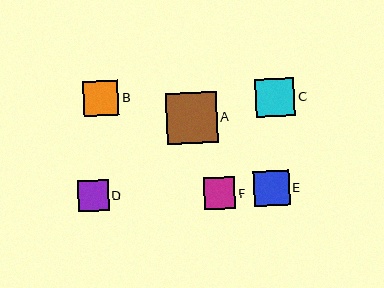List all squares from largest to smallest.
From largest to smallest: A, C, E, B, F, D.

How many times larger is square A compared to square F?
Square A is approximately 1.6 times the size of square F.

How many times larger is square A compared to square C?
Square A is approximately 1.3 times the size of square C.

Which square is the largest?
Square A is the largest with a size of approximately 51 pixels.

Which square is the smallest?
Square D is the smallest with a size of approximately 31 pixels.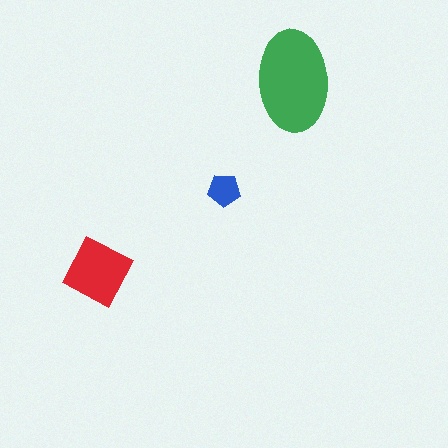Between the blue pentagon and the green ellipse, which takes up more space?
The green ellipse.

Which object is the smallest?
The blue pentagon.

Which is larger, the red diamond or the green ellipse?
The green ellipse.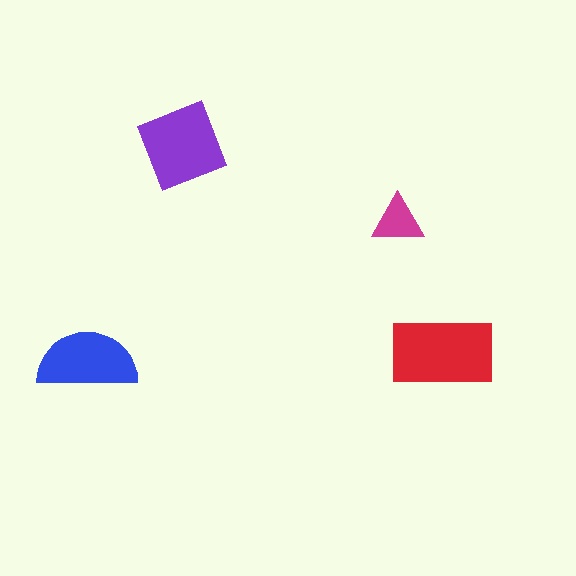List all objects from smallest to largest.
The magenta triangle, the blue semicircle, the purple diamond, the red rectangle.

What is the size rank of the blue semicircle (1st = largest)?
3rd.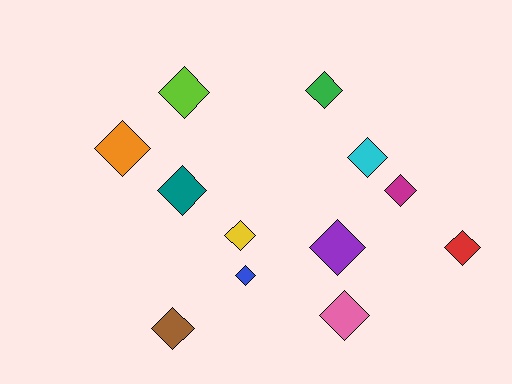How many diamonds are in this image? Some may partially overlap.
There are 12 diamonds.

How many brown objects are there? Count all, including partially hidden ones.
There is 1 brown object.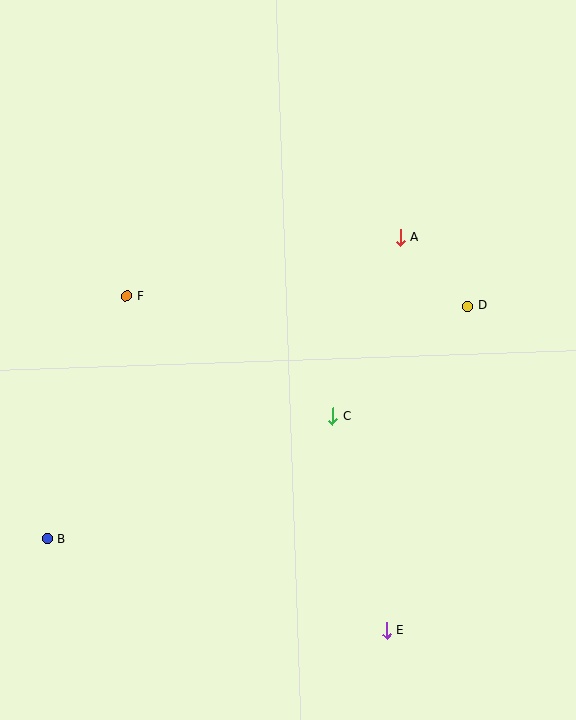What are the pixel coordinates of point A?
Point A is at (400, 238).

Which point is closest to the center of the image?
Point C at (333, 416) is closest to the center.